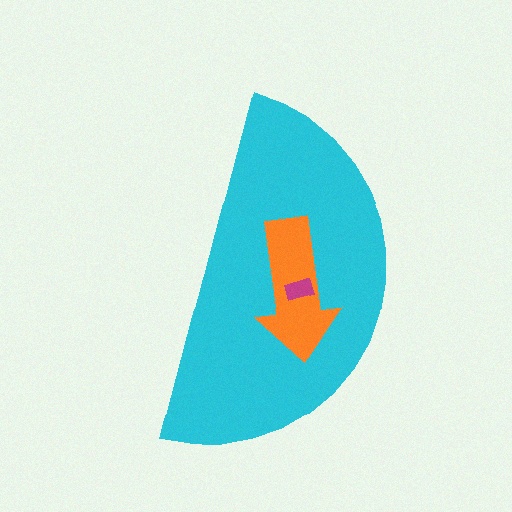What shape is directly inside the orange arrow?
The magenta rectangle.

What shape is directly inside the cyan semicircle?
The orange arrow.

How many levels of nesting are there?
3.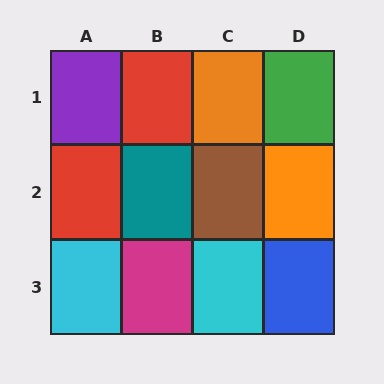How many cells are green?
1 cell is green.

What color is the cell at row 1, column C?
Orange.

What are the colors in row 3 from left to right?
Cyan, magenta, cyan, blue.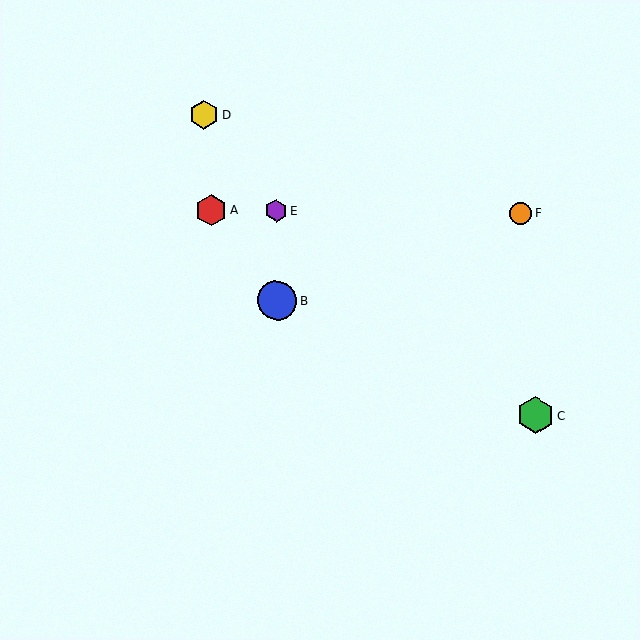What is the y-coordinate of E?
Object E is at y≈211.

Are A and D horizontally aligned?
No, A is at y≈210 and D is at y≈114.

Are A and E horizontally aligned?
Yes, both are at y≈210.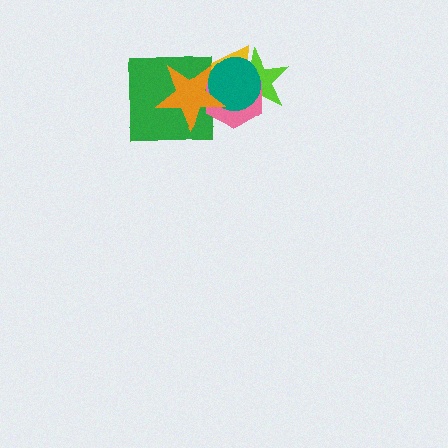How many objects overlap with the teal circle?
4 objects overlap with the teal circle.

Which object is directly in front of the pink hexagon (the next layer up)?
The teal circle is directly in front of the pink hexagon.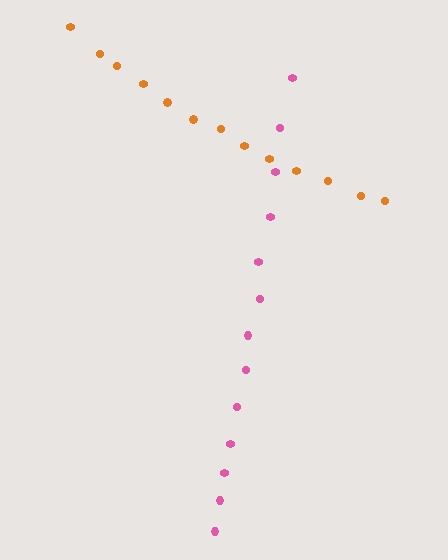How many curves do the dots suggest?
There are 2 distinct paths.